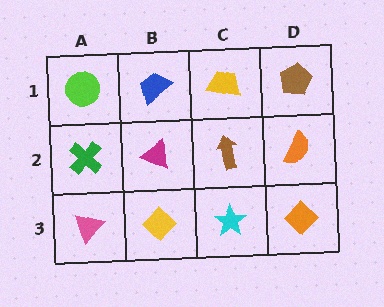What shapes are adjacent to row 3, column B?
A magenta triangle (row 2, column B), a pink triangle (row 3, column A), a cyan star (row 3, column C).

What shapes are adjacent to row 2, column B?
A blue trapezoid (row 1, column B), a yellow diamond (row 3, column B), a green cross (row 2, column A), a brown arrow (row 2, column C).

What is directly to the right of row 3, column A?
A yellow diamond.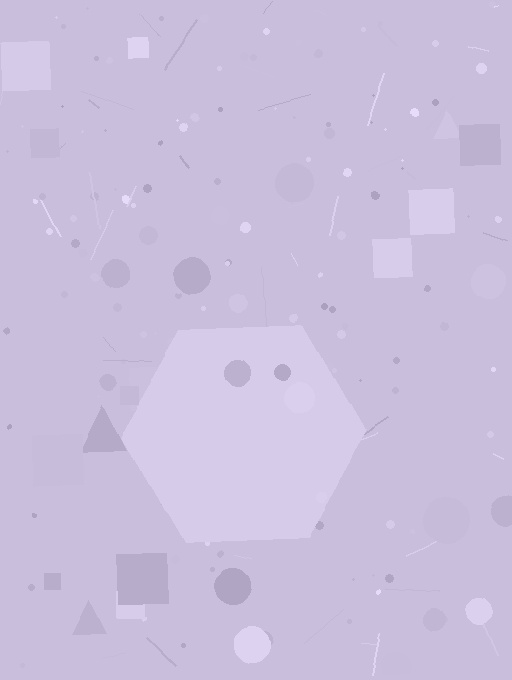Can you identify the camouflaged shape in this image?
The camouflaged shape is a hexagon.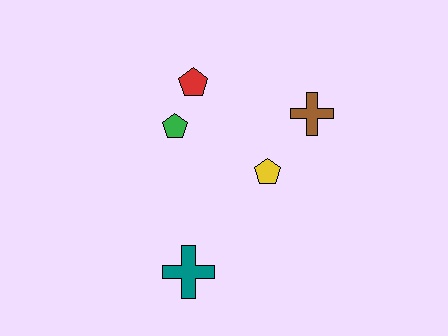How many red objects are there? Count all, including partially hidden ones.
There is 1 red object.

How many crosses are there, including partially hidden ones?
There are 2 crosses.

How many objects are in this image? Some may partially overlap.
There are 5 objects.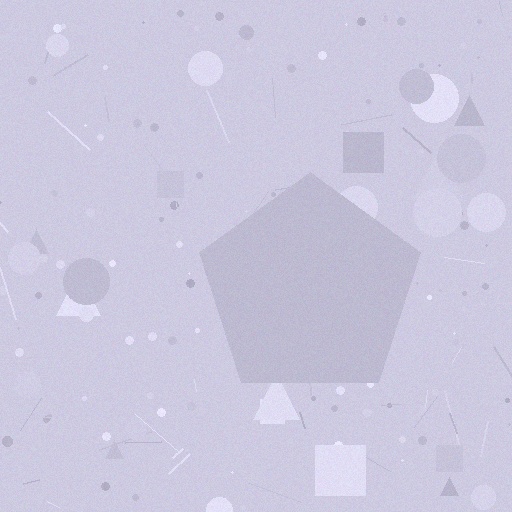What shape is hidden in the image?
A pentagon is hidden in the image.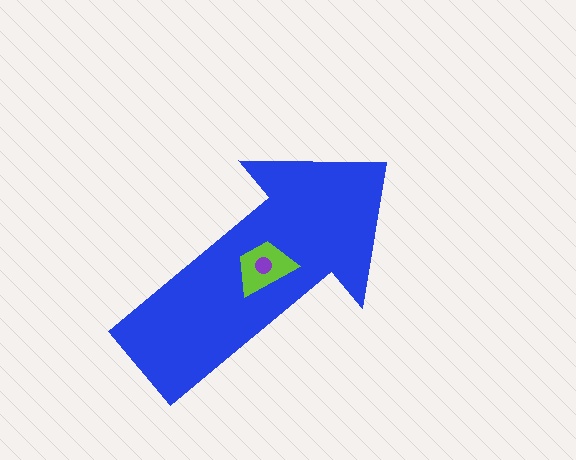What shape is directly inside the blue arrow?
The lime trapezoid.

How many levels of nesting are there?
3.